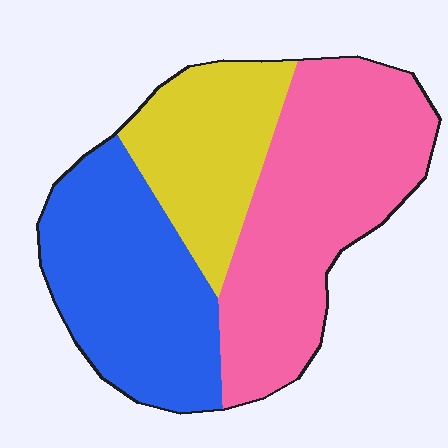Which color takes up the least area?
Yellow, at roughly 25%.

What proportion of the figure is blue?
Blue covers about 35% of the figure.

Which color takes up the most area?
Pink, at roughly 45%.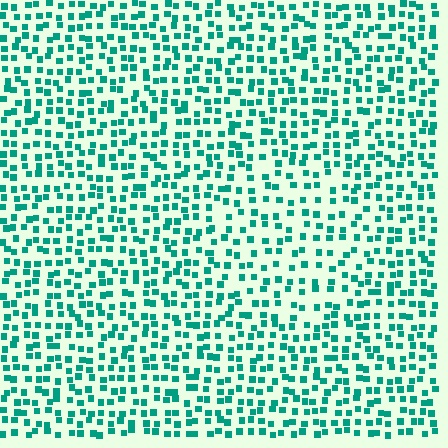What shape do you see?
I see a circle.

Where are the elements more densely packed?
The elements are more densely packed outside the circle boundary.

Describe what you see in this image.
The image contains small teal elements arranged at two different densities. A circle-shaped region is visible where the elements are less densely packed than the surrounding area.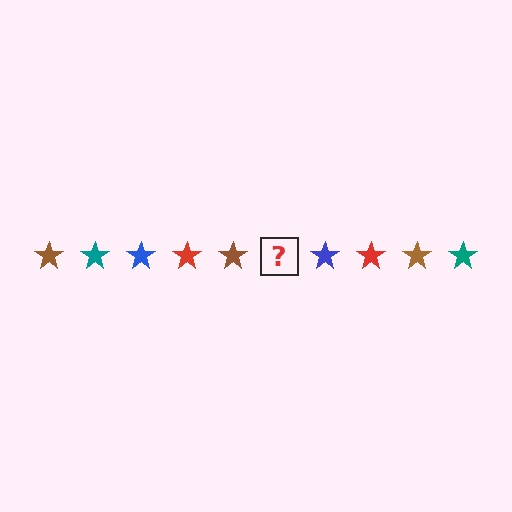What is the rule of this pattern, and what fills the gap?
The rule is that the pattern cycles through brown, teal, blue, red stars. The gap should be filled with a teal star.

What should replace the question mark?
The question mark should be replaced with a teal star.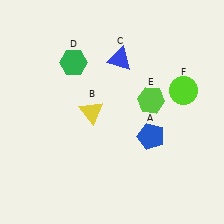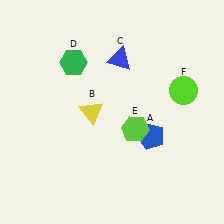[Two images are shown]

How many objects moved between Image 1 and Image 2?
1 object moved between the two images.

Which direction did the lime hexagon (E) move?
The lime hexagon (E) moved down.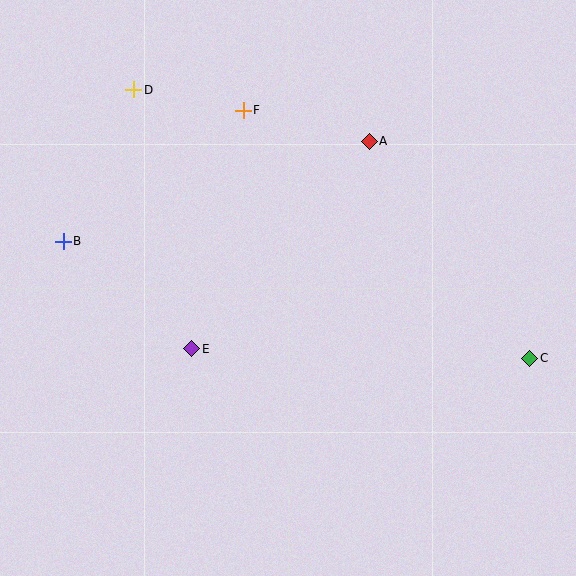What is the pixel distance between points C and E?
The distance between C and E is 338 pixels.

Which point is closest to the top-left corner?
Point D is closest to the top-left corner.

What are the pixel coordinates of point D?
Point D is at (134, 90).